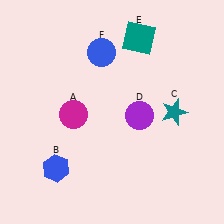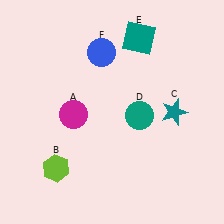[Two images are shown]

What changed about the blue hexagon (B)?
In Image 1, B is blue. In Image 2, it changed to lime.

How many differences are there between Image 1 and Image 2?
There are 2 differences between the two images.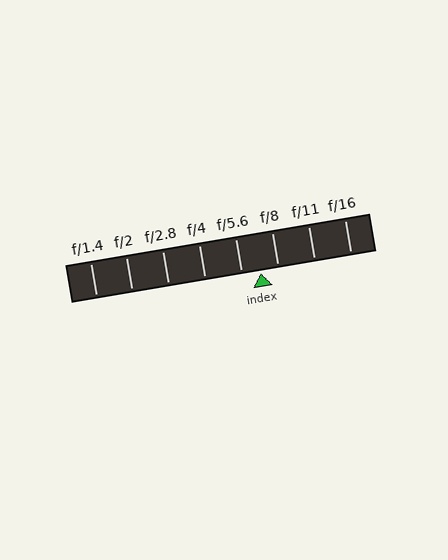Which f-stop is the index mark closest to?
The index mark is closest to f/8.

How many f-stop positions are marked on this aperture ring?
There are 8 f-stop positions marked.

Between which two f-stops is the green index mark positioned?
The index mark is between f/5.6 and f/8.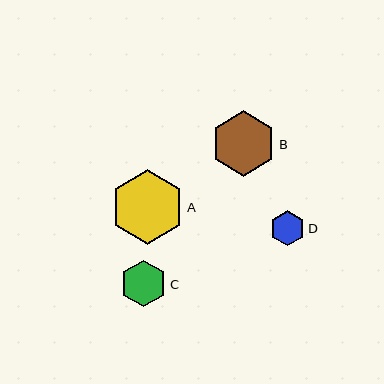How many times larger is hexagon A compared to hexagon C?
Hexagon A is approximately 1.6 times the size of hexagon C.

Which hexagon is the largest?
Hexagon A is the largest with a size of approximately 74 pixels.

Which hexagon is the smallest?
Hexagon D is the smallest with a size of approximately 35 pixels.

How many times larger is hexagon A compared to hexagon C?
Hexagon A is approximately 1.6 times the size of hexagon C.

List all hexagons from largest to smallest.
From largest to smallest: A, B, C, D.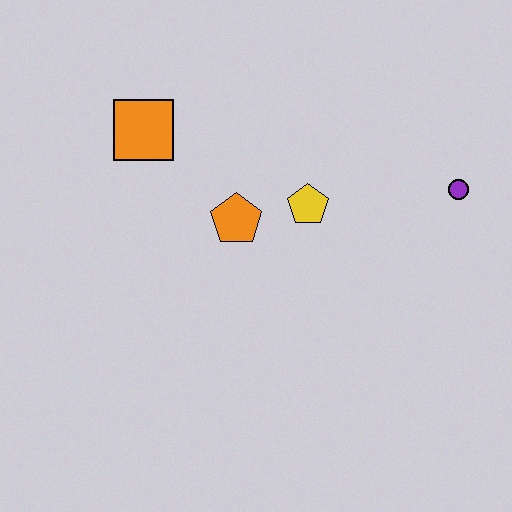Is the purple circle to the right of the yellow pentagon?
Yes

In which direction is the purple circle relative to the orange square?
The purple circle is to the right of the orange square.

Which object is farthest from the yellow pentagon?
The orange square is farthest from the yellow pentagon.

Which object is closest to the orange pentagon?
The yellow pentagon is closest to the orange pentagon.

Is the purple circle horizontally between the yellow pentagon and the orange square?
No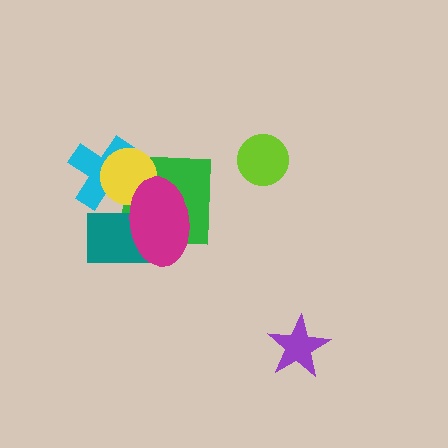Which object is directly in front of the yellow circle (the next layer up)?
The teal rectangle is directly in front of the yellow circle.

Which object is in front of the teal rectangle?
The magenta ellipse is in front of the teal rectangle.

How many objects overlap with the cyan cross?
4 objects overlap with the cyan cross.